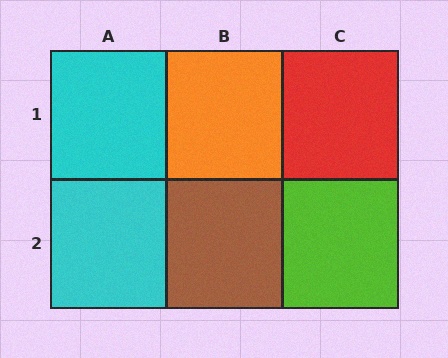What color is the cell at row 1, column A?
Cyan.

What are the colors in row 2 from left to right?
Cyan, brown, lime.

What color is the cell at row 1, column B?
Orange.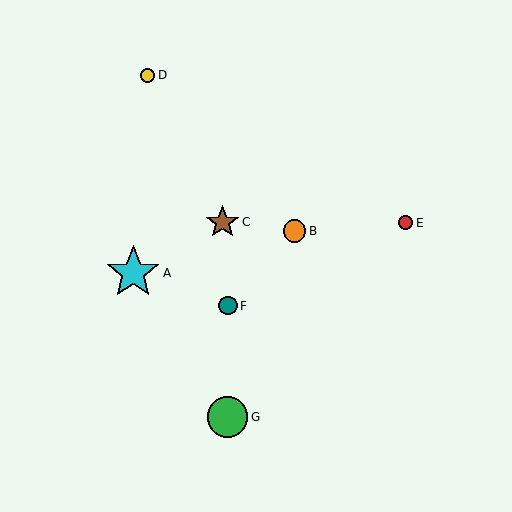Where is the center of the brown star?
The center of the brown star is at (222, 222).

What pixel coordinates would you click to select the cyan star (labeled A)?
Click at (133, 273) to select the cyan star A.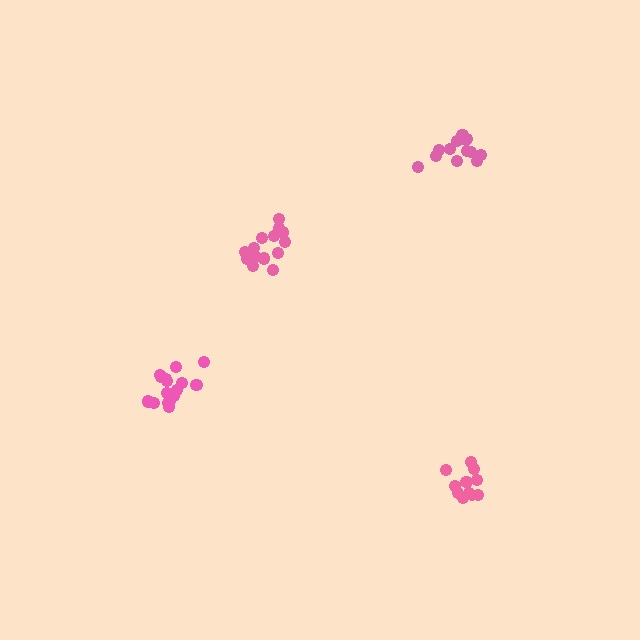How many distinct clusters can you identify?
There are 4 distinct clusters.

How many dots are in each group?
Group 1: 15 dots, Group 2: 13 dots, Group 3: 11 dots, Group 4: 16 dots (55 total).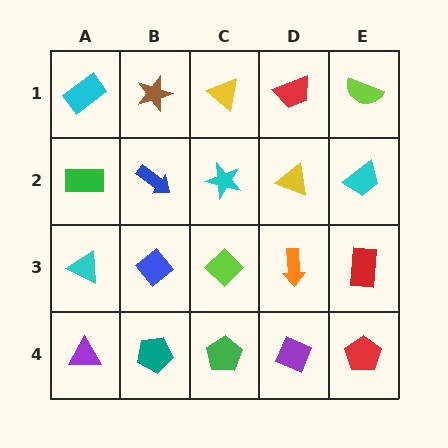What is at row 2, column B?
A blue arrow.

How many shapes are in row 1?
5 shapes.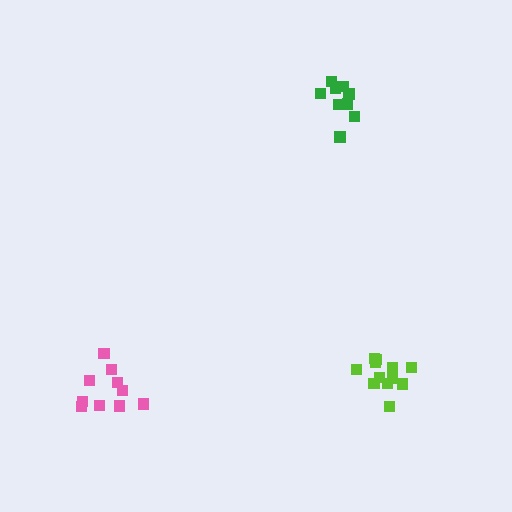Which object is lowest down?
The pink cluster is bottommost.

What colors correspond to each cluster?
The clusters are colored: lime, pink, green.